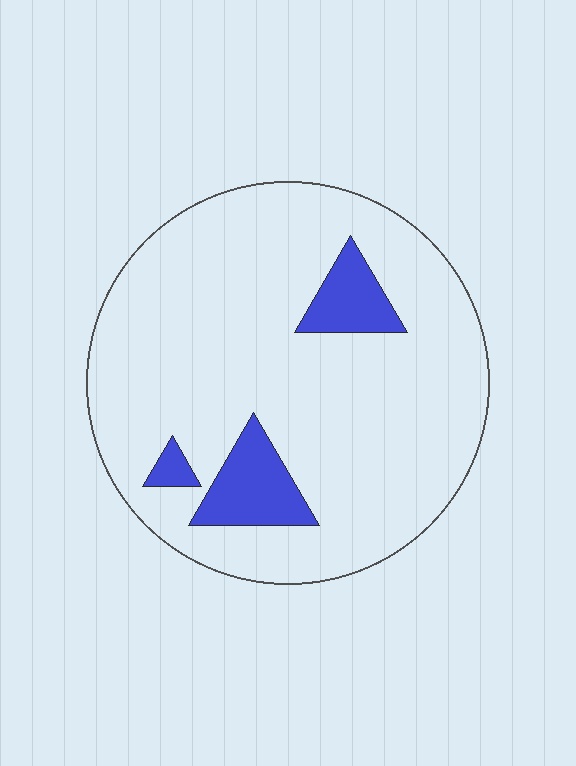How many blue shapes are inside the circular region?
3.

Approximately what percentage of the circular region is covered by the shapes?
Approximately 10%.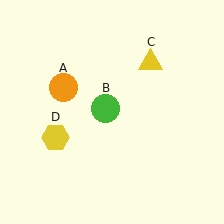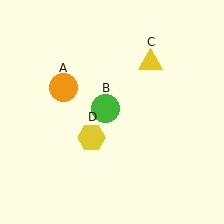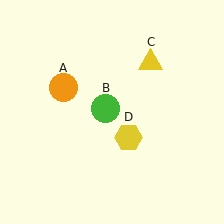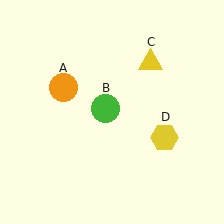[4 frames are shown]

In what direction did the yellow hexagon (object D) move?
The yellow hexagon (object D) moved right.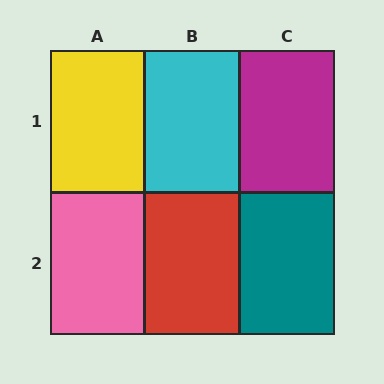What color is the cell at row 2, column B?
Red.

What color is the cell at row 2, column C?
Teal.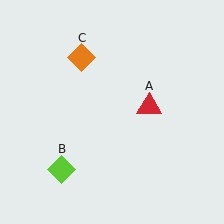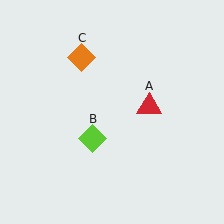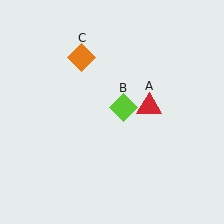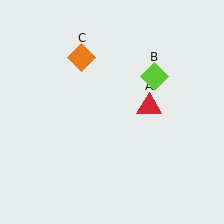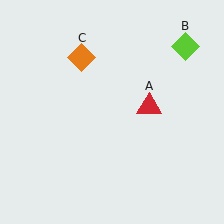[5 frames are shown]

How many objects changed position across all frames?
1 object changed position: lime diamond (object B).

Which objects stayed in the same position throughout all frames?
Red triangle (object A) and orange diamond (object C) remained stationary.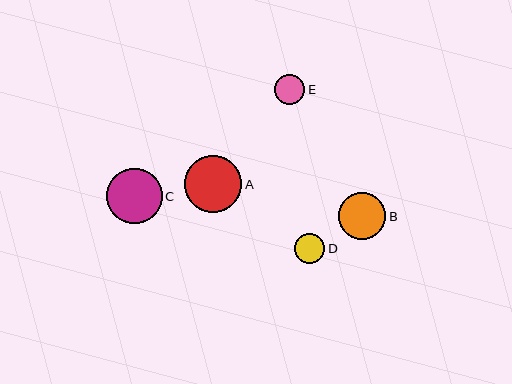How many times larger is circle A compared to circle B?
Circle A is approximately 1.2 times the size of circle B.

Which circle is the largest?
Circle A is the largest with a size of approximately 57 pixels.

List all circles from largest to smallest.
From largest to smallest: A, C, B, D, E.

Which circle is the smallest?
Circle E is the smallest with a size of approximately 30 pixels.